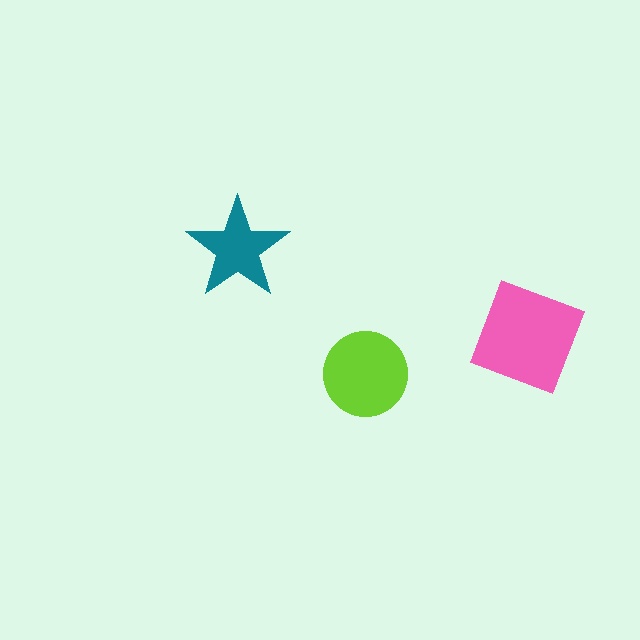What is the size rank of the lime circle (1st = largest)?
2nd.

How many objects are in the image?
There are 3 objects in the image.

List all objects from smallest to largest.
The teal star, the lime circle, the pink diamond.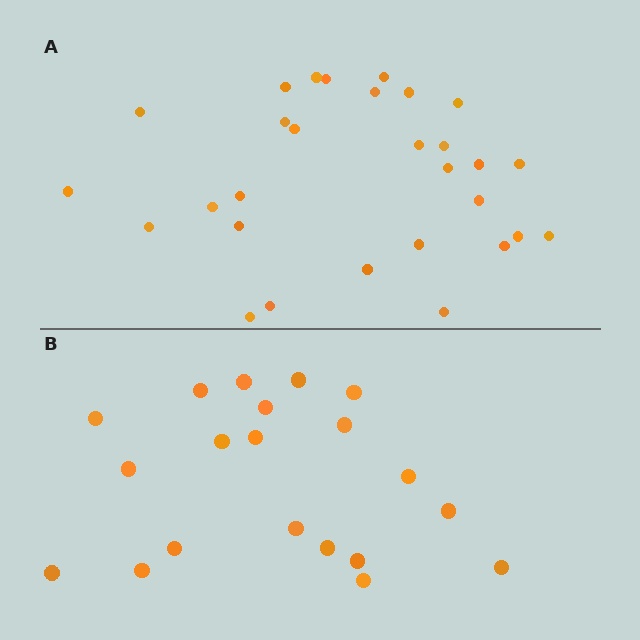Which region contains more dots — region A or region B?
Region A (the top region) has more dots.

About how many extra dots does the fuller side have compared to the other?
Region A has roughly 8 or so more dots than region B.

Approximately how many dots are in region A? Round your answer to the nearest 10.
About 30 dots. (The exact count is 29, which rounds to 30.)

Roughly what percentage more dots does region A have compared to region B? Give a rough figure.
About 45% more.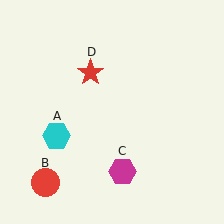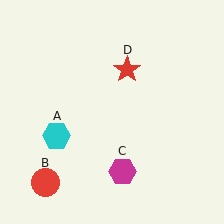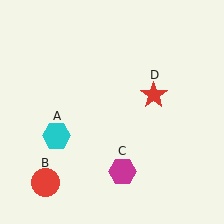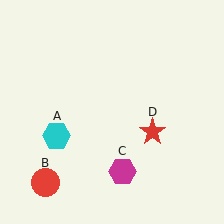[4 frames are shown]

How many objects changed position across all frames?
1 object changed position: red star (object D).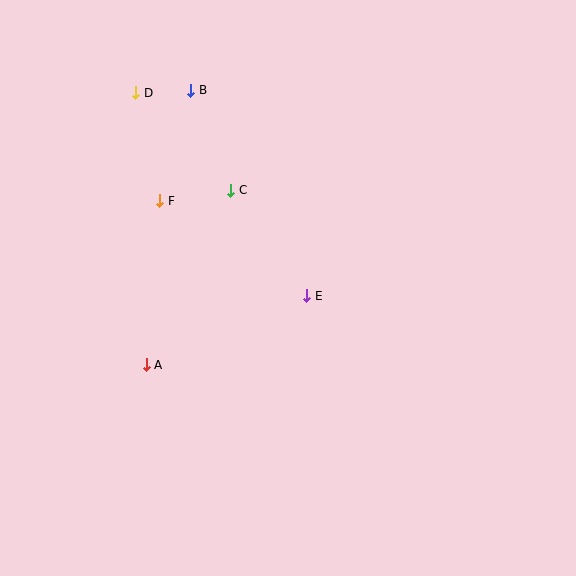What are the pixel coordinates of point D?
Point D is at (136, 93).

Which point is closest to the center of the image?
Point E at (307, 296) is closest to the center.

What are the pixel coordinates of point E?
Point E is at (307, 296).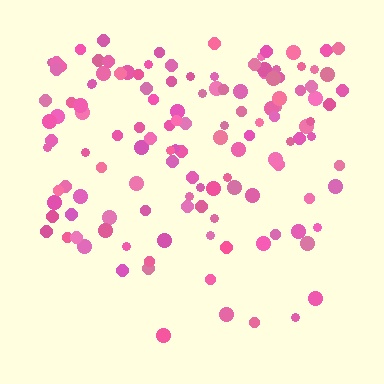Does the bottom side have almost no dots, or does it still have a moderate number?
Still a moderate number, just noticeably fewer than the top.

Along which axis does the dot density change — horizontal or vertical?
Vertical.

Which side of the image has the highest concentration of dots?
The top.